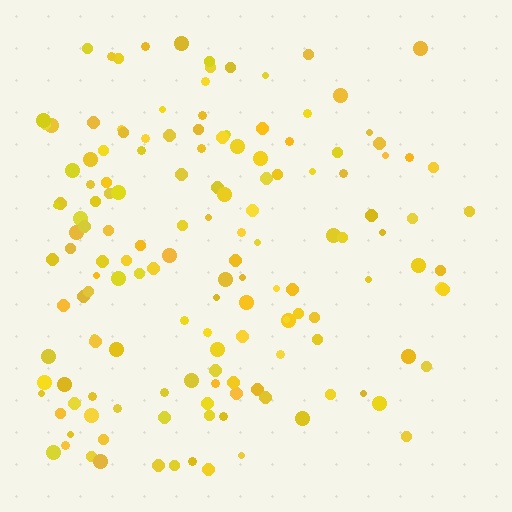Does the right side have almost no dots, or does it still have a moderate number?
Still a moderate number, just noticeably fewer than the left.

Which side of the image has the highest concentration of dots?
The left.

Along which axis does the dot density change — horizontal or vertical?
Horizontal.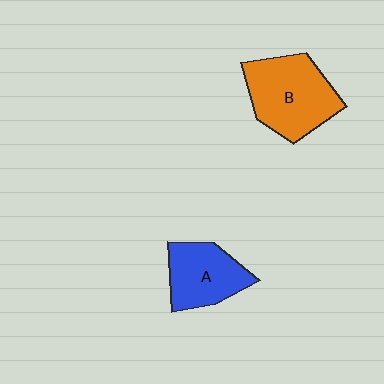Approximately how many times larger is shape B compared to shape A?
Approximately 1.4 times.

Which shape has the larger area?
Shape B (orange).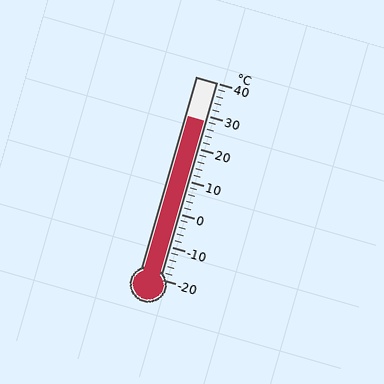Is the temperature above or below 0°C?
The temperature is above 0°C.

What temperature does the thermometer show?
The thermometer shows approximately 28°C.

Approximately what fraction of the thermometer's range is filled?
The thermometer is filled to approximately 80% of its range.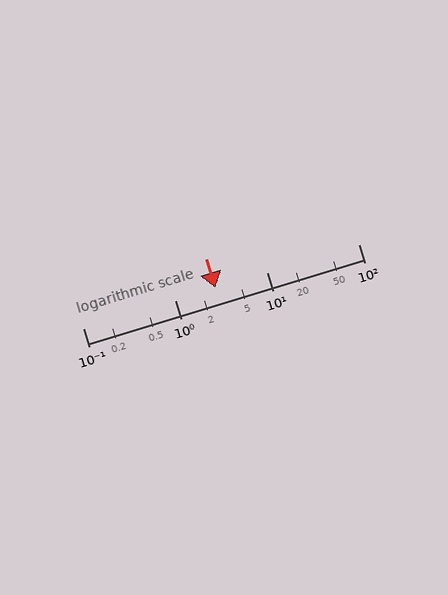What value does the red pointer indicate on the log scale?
The pointer indicates approximately 2.8.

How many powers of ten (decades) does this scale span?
The scale spans 3 decades, from 0.1 to 100.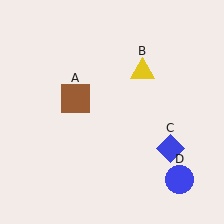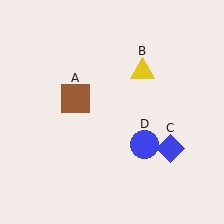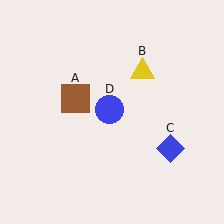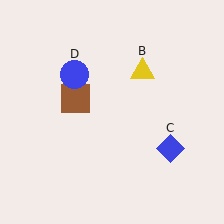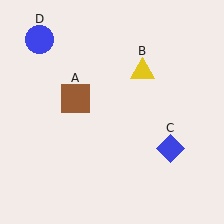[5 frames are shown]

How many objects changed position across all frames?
1 object changed position: blue circle (object D).